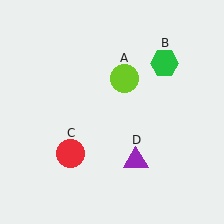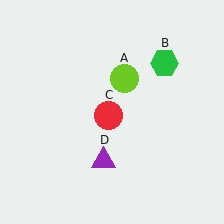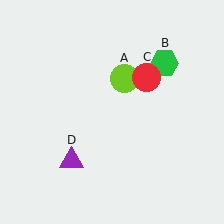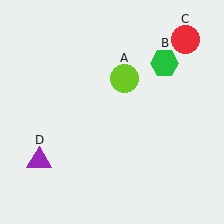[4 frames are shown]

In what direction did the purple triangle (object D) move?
The purple triangle (object D) moved left.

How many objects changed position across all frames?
2 objects changed position: red circle (object C), purple triangle (object D).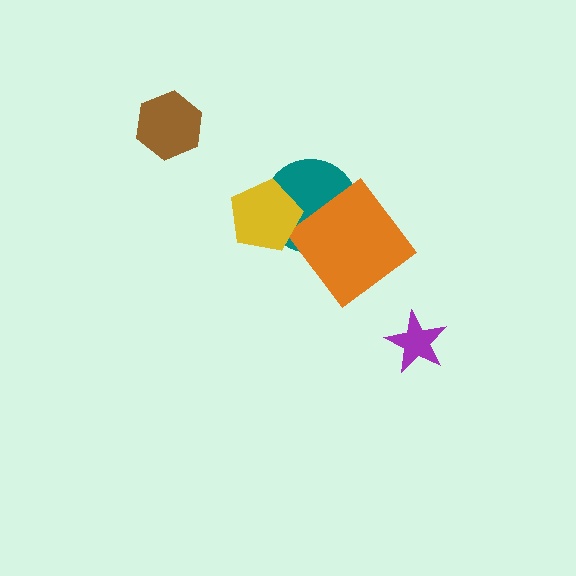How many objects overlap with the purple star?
0 objects overlap with the purple star.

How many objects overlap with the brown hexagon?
0 objects overlap with the brown hexagon.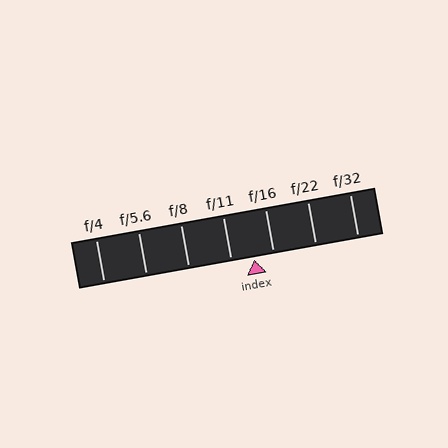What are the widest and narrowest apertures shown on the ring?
The widest aperture shown is f/4 and the narrowest is f/32.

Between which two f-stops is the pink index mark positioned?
The index mark is between f/11 and f/16.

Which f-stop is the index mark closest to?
The index mark is closest to f/16.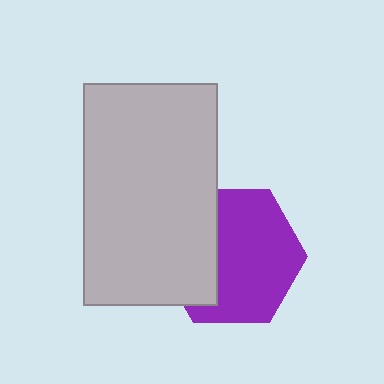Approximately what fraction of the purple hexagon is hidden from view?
Roughly 35% of the purple hexagon is hidden behind the light gray rectangle.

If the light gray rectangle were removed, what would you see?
You would see the complete purple hexagon.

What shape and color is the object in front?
The object in front is a light gray rectangle.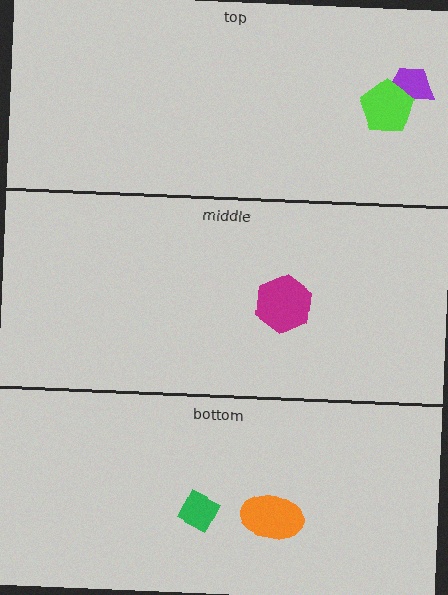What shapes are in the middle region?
The magenta hexagon.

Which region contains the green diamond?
The bottom region.